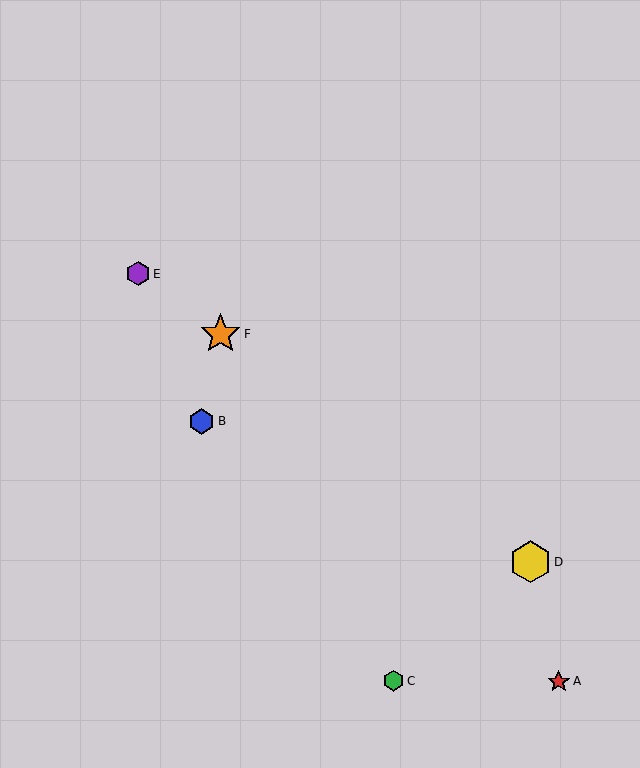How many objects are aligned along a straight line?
3 objects (D, E, F) are aligned along a straight line.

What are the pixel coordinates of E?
Object E is at (138, 274).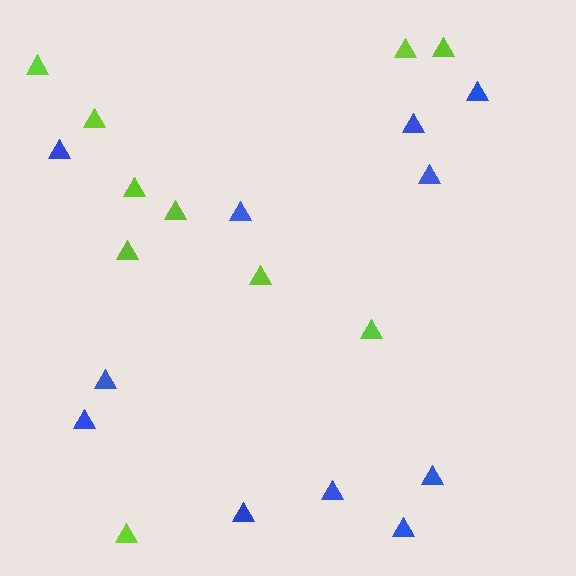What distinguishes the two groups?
There are 2 groups: one group of blue triangles (11) and one group of lime triangles (10).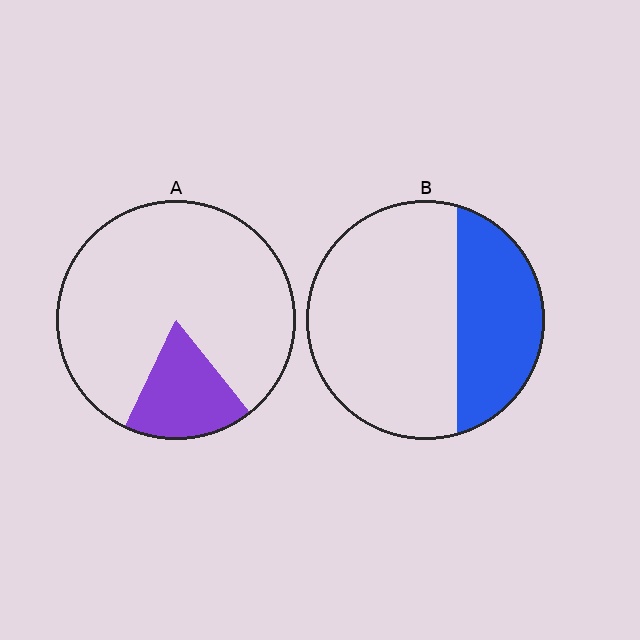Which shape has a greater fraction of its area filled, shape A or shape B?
Shape B.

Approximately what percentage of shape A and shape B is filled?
A is approximately 20% and B is approximately 35%.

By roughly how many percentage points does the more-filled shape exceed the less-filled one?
By roughly 15 percentage points (B over A).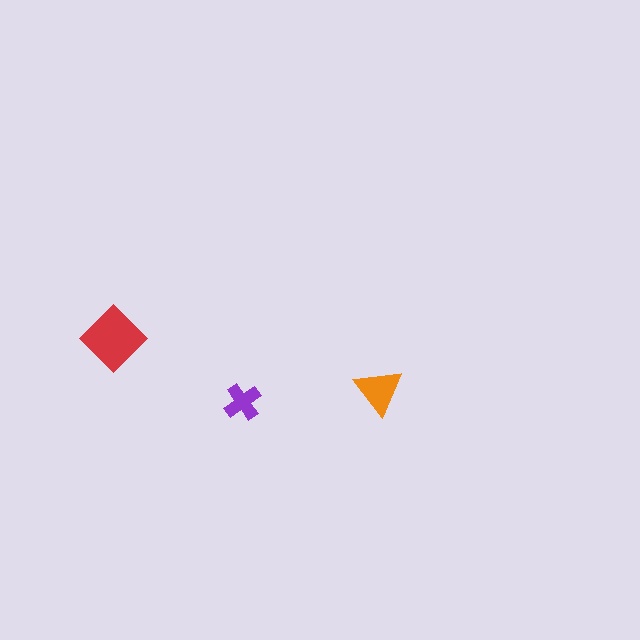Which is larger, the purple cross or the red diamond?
The red diamond.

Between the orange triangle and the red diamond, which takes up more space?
The red diamond.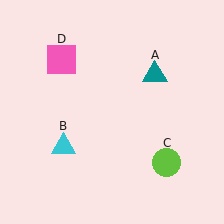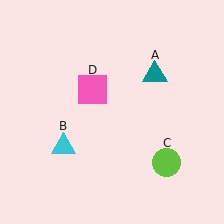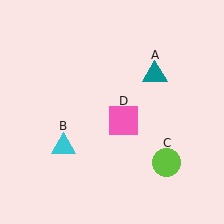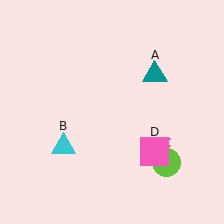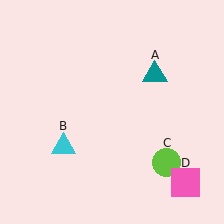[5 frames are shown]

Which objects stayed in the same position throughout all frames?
Teal triangle (object A) and cyan triangle (object B) and lime circle (object C) remained stationary.